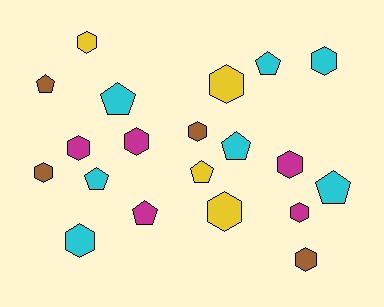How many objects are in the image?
There are 20 objects.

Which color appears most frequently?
Cyan, with 7 objects.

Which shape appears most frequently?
Hexagon, with 12 objects.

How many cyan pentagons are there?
There are 5 cyan pentagons.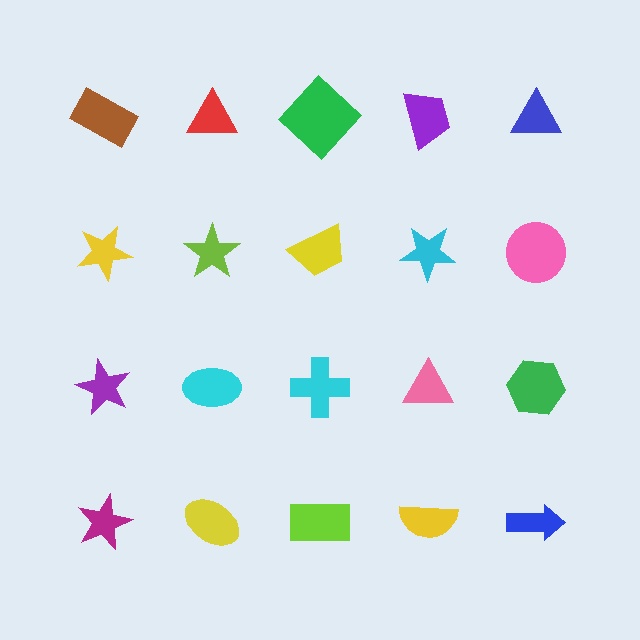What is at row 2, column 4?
A cyan star.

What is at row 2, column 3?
A yellow trapezoid.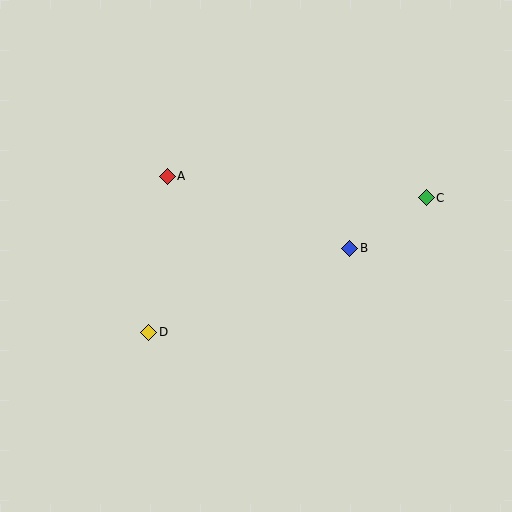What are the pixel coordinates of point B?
Point B is at (350, 249).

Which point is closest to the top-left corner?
Point A is closest to the top-left corner.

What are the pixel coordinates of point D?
Point D is at (149, 332).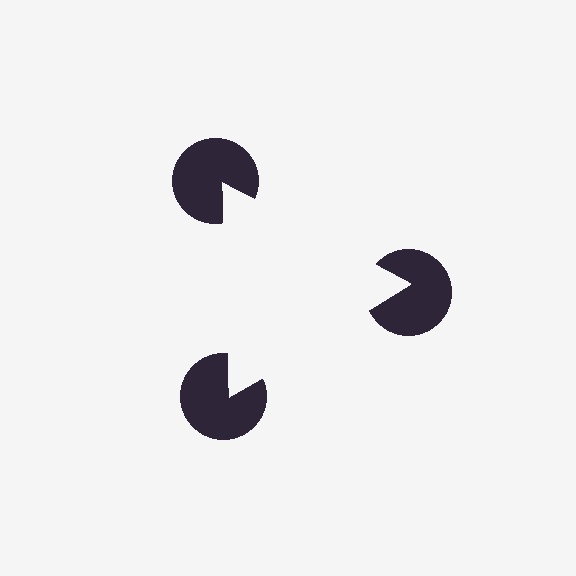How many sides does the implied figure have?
3 sides.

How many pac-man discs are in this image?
There are 3 — one at each vertex of the illusory triangle.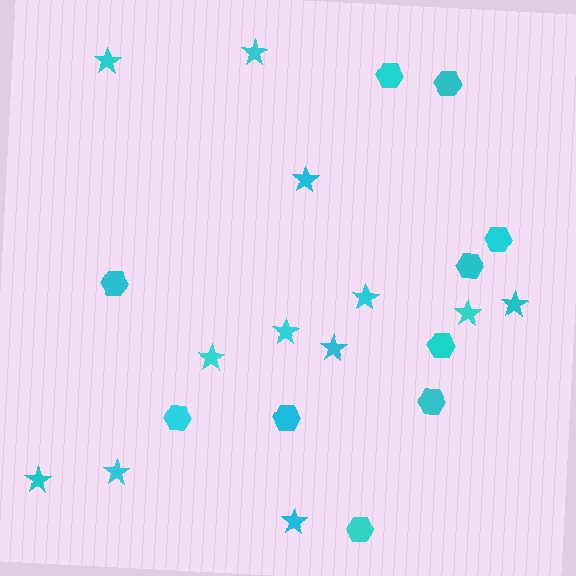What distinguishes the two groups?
There are 2 groups: one group of stars (12) and one group of hexagons (10).